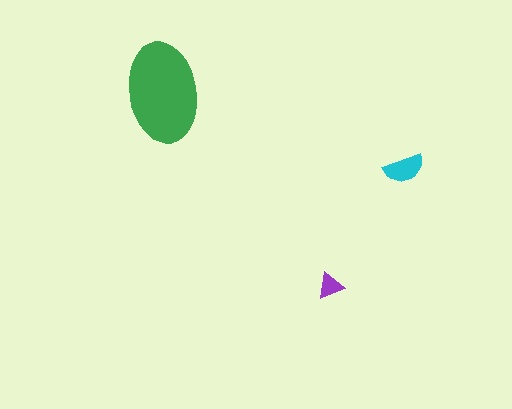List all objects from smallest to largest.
The purple triangle, the cyan semicircle, the green ellipse.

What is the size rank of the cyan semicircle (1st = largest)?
2nd.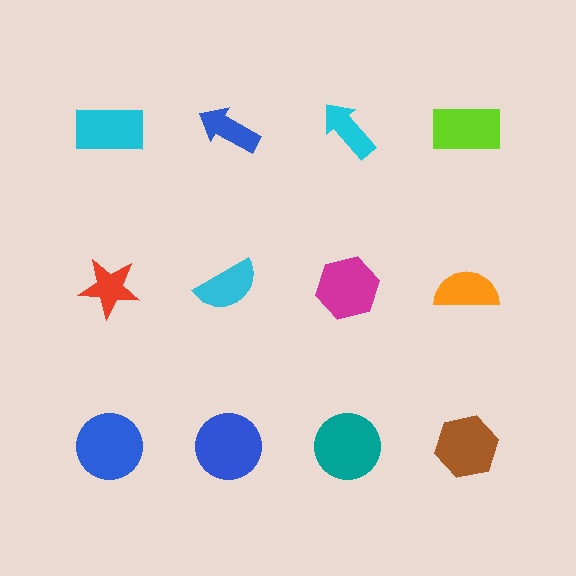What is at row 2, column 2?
A cyan semicircle.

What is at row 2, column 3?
A magenta hexagon.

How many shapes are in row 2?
4 shapes.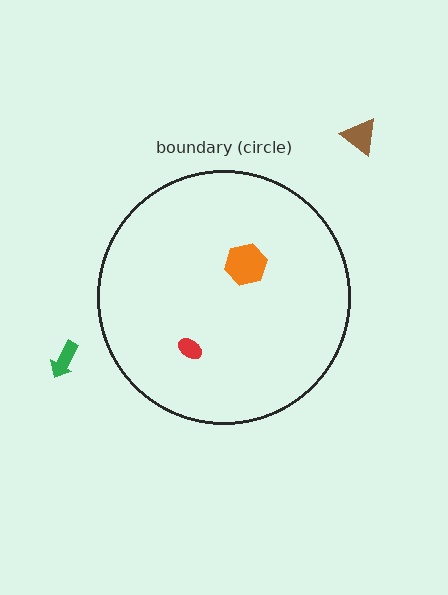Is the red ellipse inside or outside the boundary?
Inside.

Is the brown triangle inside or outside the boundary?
Outside.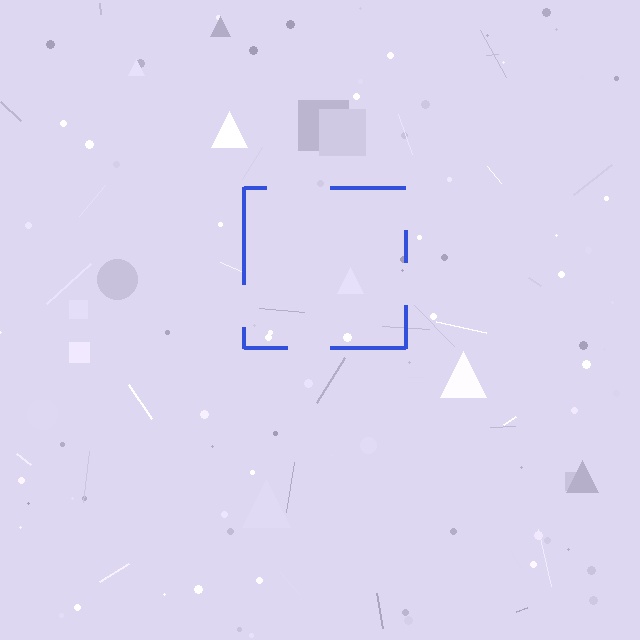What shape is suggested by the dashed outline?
The dashed outline suggests a square.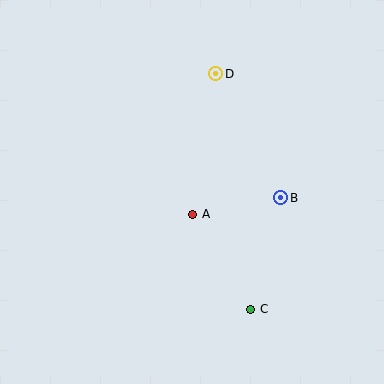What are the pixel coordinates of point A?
Point A is at (193, 214).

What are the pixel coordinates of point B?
Point B is at (281, 198).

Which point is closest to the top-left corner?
Point D is closest to the top-left corner.